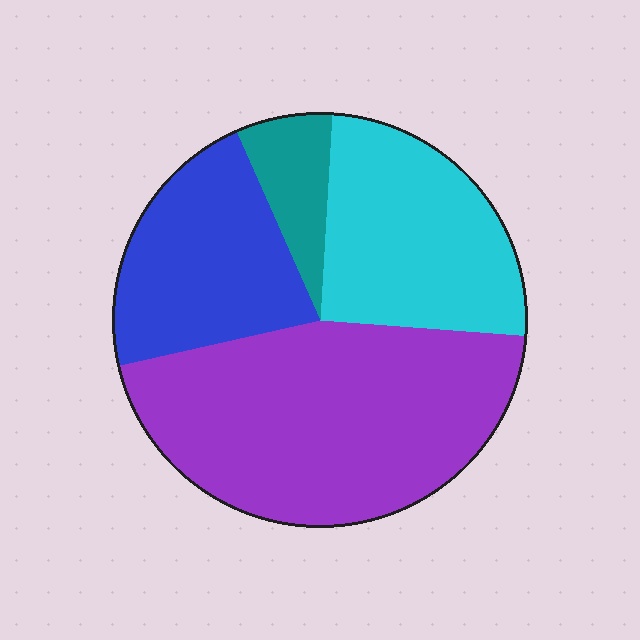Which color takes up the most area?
Purple, at roughly 45%.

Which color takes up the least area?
Teal, at roughly 10%.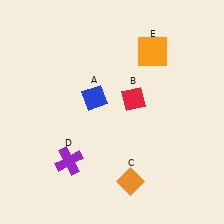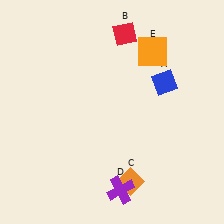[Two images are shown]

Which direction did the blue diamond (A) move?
The blue diamond (A) moved right.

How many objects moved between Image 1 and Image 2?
3 objects moved between the two images.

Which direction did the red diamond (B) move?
The red diamond (B) moved up.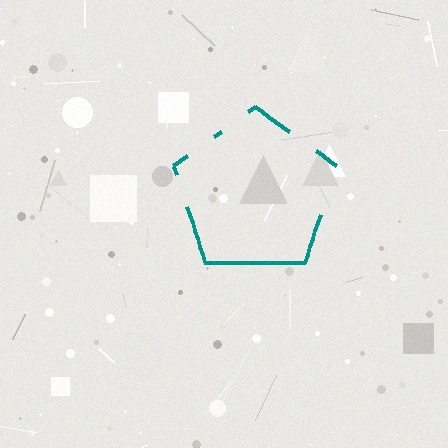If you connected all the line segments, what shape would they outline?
They would outline a pentagon.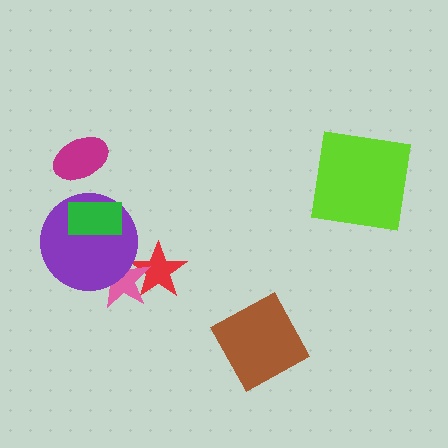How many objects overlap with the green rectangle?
1 object overlaps with the green rectangle.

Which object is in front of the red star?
The pink star is in front of the red star.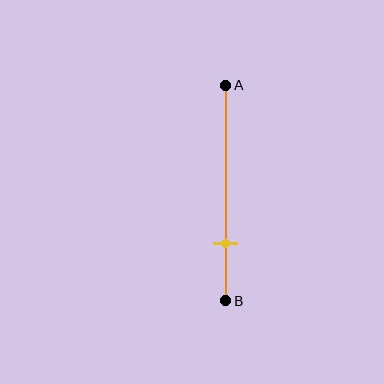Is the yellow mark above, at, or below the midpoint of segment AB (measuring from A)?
The yellow mark is below the midpoint of segment AB.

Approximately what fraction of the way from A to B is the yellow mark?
The yellow mark is approximately 75% of the way from A to B.